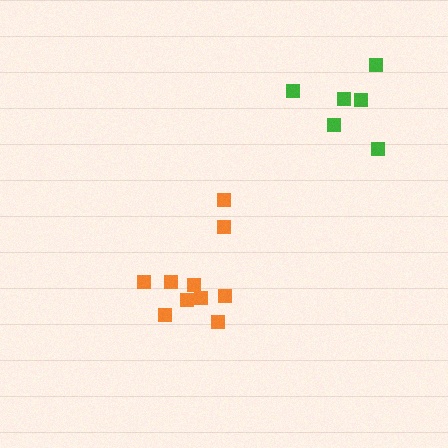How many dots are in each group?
Group 1: 6 dots, Group 2: 10 dots (16 total).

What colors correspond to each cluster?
The clusters are colored: green, orange.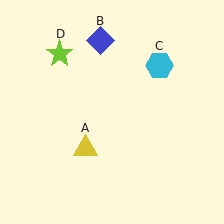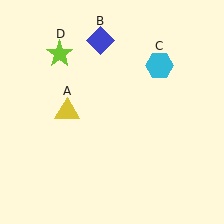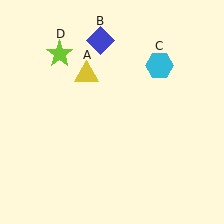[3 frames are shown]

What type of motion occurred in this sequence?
The yellow triangle (object A) rotated clockwise around the center of the scene.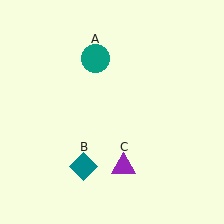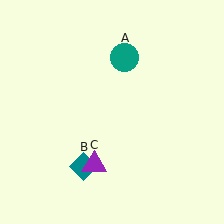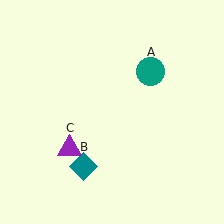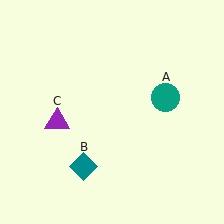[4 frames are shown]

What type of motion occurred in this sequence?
The teal circle (object A), purple triangle (object C) rotated clockwise around the center of the scene.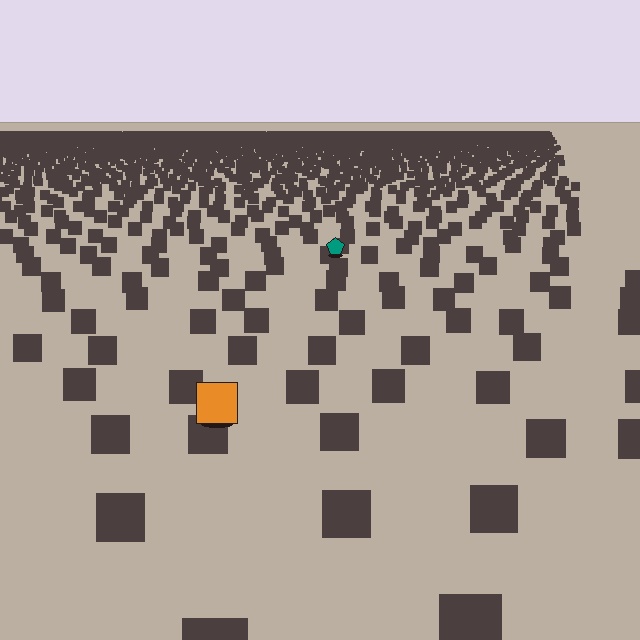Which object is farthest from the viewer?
The teal pentagon is farthest from the viewer. It appears smaller and the ground texture around it is denser.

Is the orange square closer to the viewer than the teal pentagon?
Yes. The orange square is closer — you can tell from the texture gradient: the ground texture is coarser near it.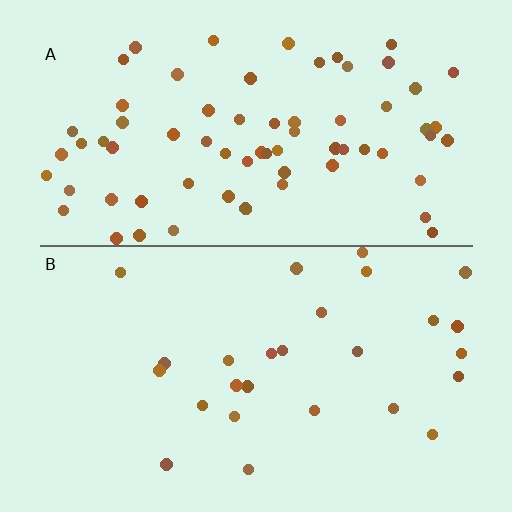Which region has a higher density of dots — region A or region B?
A (the top).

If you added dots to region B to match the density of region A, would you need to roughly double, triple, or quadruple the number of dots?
Approximately triple.